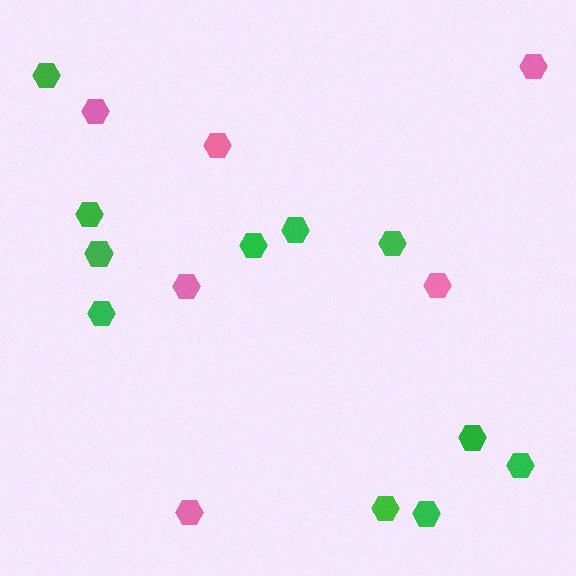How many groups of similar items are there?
There are 2 groups: one group of pink hexagons (6) and one group of green hexagons (11).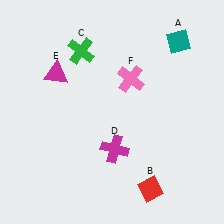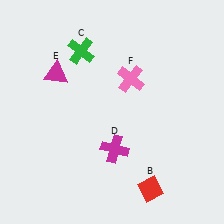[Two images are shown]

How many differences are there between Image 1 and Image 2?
There is 1 difference between the two images.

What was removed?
The teal diamond (A) was removed in Image 2.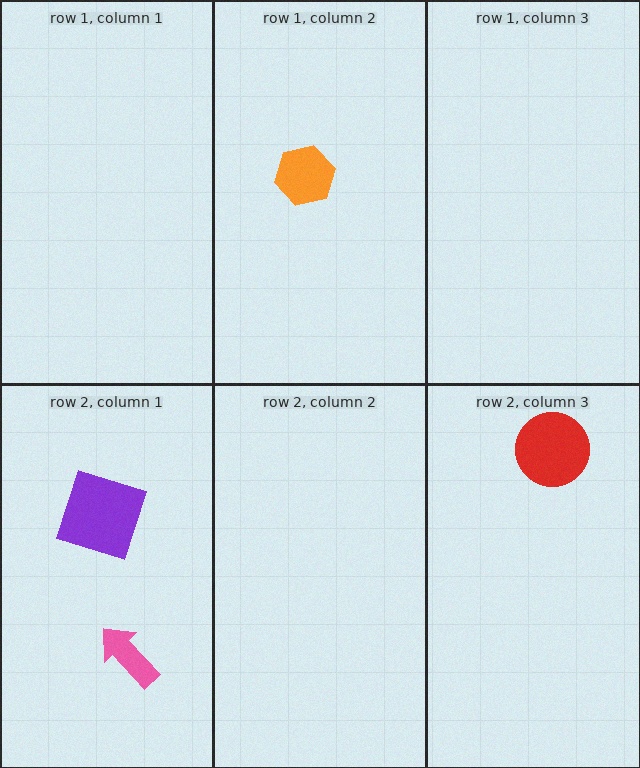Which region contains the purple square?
The row 2, column 1 region.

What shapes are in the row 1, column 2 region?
The orange hexagon.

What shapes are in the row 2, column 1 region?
The purple square, the pink arrow.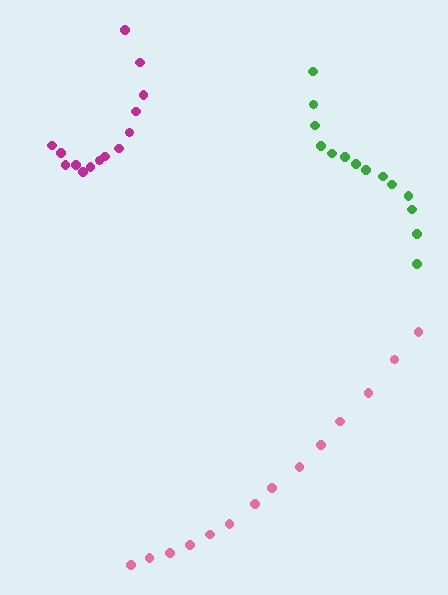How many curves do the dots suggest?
There are 3 distinct paths.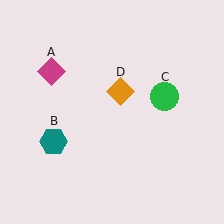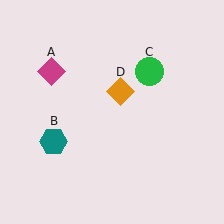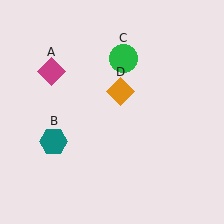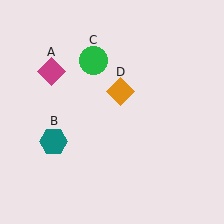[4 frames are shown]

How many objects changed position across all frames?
1 object changed position: green circle (object C).